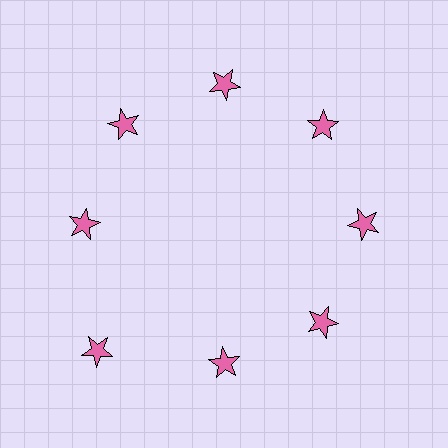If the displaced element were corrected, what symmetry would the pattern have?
It would have 8-fold rotational symmetry — the pattern would map onto itself every 45 degrees.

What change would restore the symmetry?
The symmetry would be restored by moving it inward, back onto the ring so that all 8 stars sit at equal angles and equal distance from the center.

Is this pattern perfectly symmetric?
No. The 8 pink stars are arranged in a ring, but one element near the 8 o'clock position is pushed outward from the center, breaking the 8-fold rotational symmetry.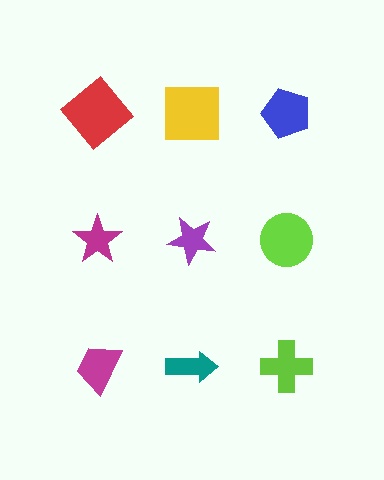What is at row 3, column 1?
A magenta trapezoid.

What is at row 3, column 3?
A lime cross.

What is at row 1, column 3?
A blue pentagon.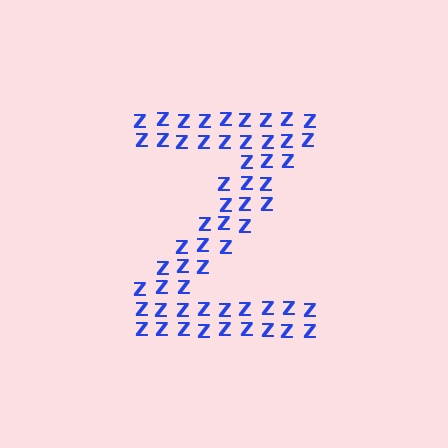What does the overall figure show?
The overall figure shows the letter Z.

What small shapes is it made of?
It is made of small letter Z's.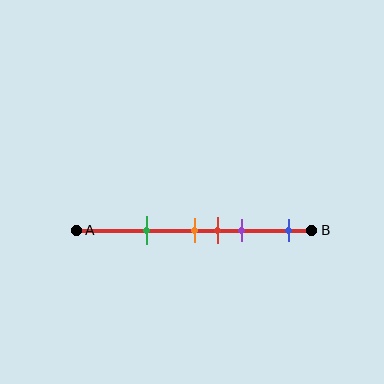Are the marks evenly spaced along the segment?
No, the marks are not evenly spaced.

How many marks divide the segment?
There are 5 marks dividing the segment.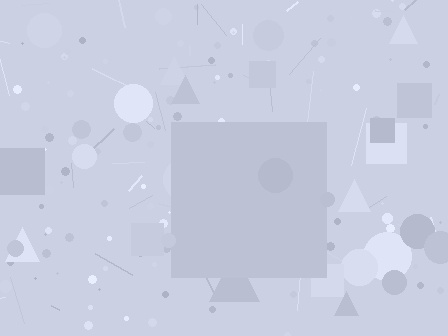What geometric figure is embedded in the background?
A square is embedded in the background.